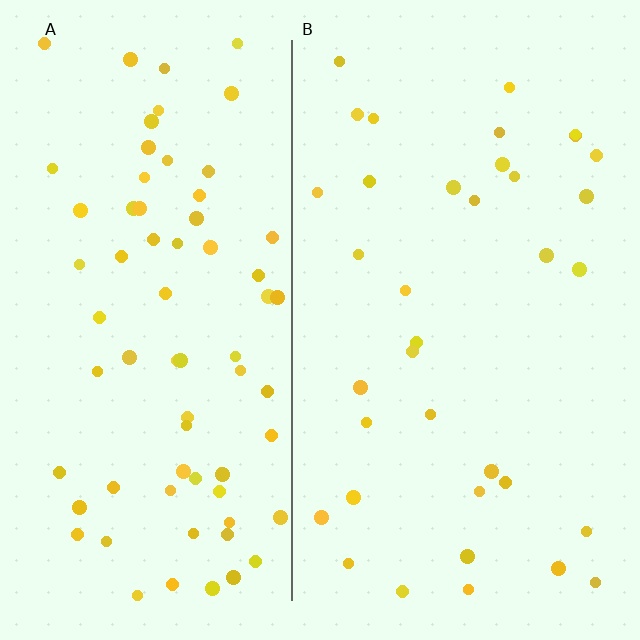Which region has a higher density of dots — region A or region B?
A (the left).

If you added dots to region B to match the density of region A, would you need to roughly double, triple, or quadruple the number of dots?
Approximately double.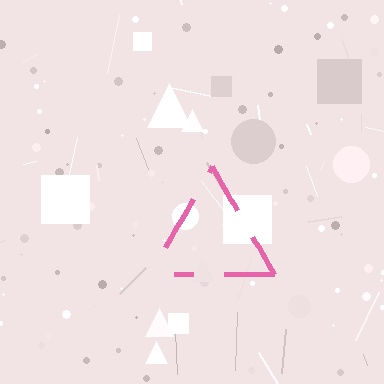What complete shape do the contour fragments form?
The contour fragments form a triangle.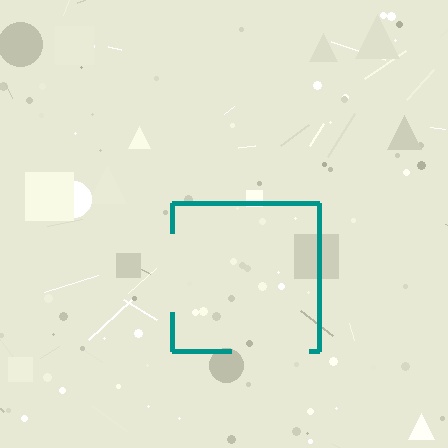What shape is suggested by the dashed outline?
The dashed outline suggests a square.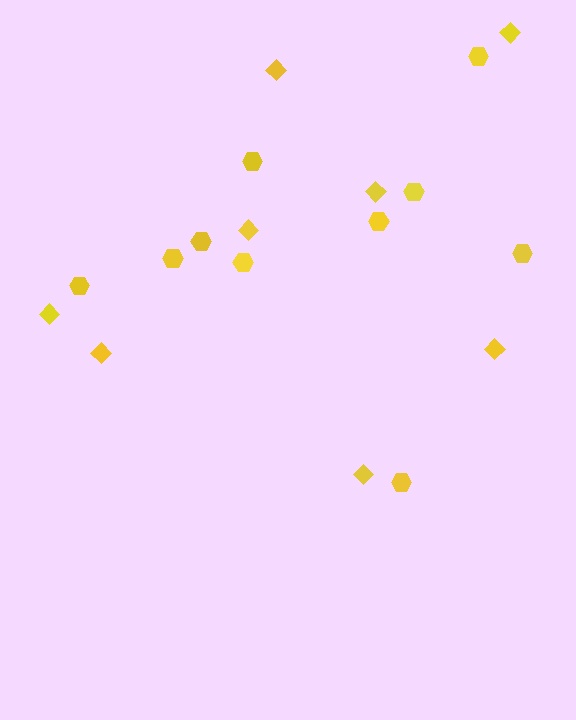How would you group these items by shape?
There are 2 groups: one group of hexagons (10) and one group of diamonds (8).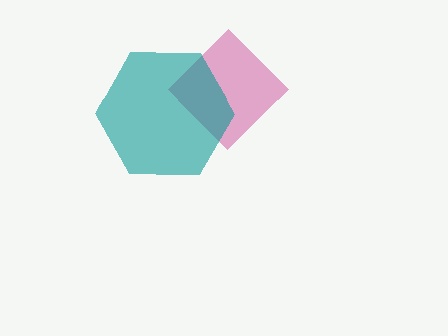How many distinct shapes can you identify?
There are 2 distinct shapes: a magenta diamond, a teal hexagon.